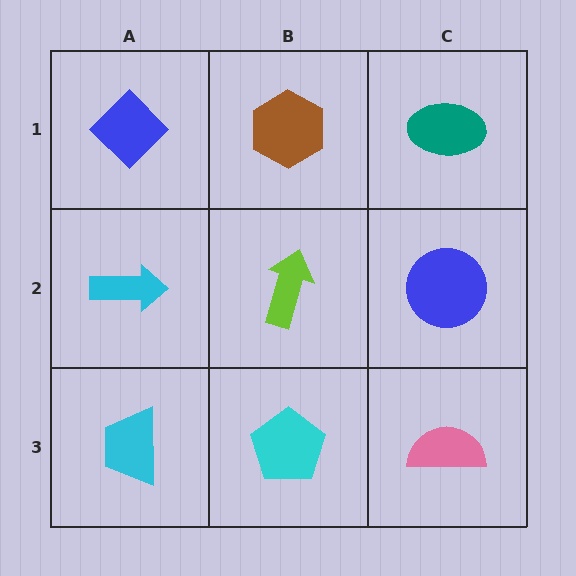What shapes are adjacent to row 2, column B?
A brown hexagon (row 1, column B), a cyan pentagon (row 3, column B), a cyan arrow (row 2, column A), a blue circle (row 2, column C).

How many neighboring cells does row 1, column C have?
2.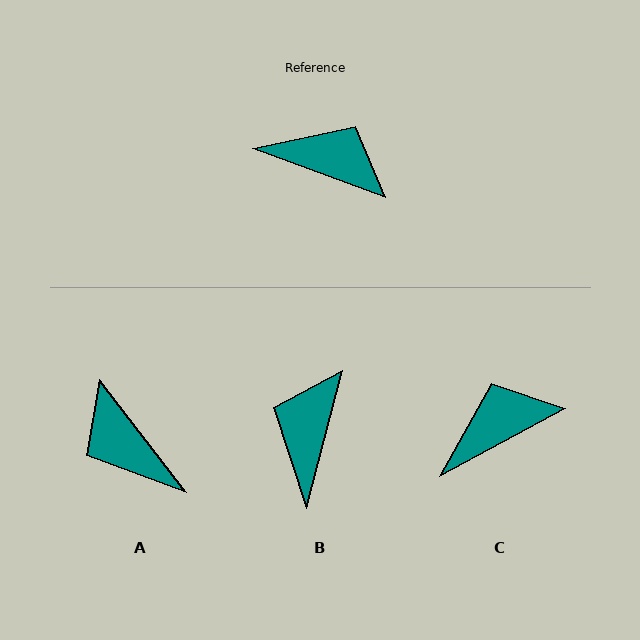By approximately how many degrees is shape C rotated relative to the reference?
Approximately 49 degrees counter-clockwise.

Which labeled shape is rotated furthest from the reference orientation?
A, about 148 degrees away.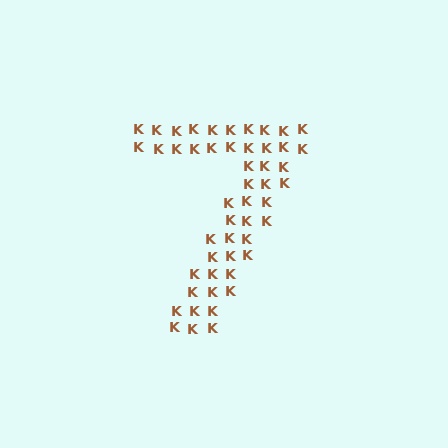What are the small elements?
The small elements are letter K's.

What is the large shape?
The large shape is the digit 7.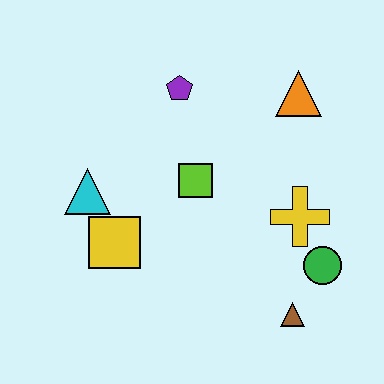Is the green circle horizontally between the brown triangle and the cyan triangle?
No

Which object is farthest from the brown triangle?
The purple pentagon is farthest from the brown triangle.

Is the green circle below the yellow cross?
Yes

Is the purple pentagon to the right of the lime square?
No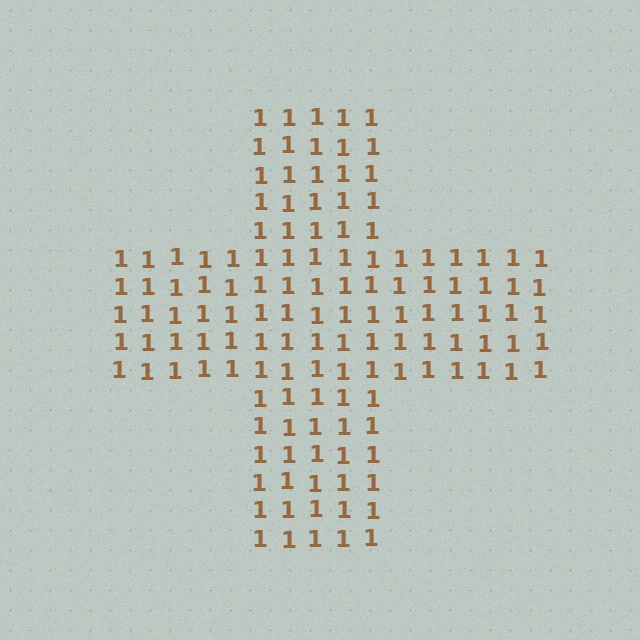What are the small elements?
The small elements are digit 1's.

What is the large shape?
The large shape is a cross.